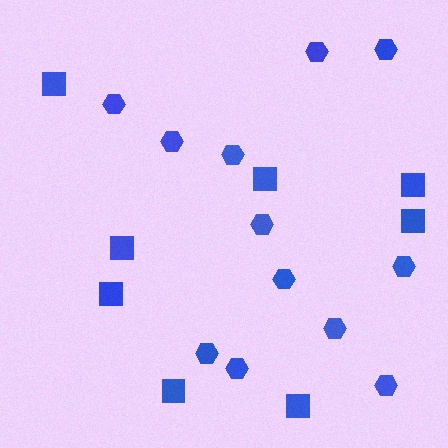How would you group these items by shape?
There are 2 groups: one group of squares (8) and one group of hexagons (12).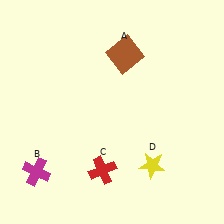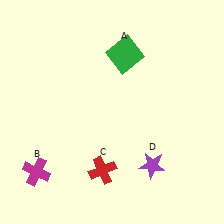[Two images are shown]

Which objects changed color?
A changed from brown to green. D changed from yellow to purple.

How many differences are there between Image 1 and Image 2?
There are 2 differences between the two images.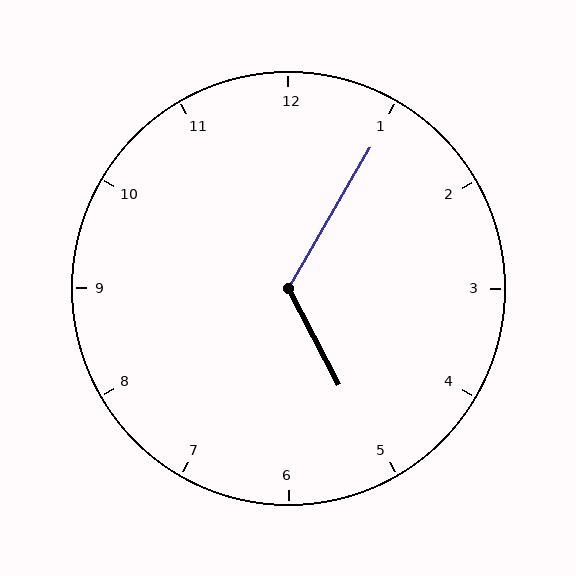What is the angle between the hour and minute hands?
Approximately 122 degrees.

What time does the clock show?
5:05.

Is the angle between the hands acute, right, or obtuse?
It is obtuse.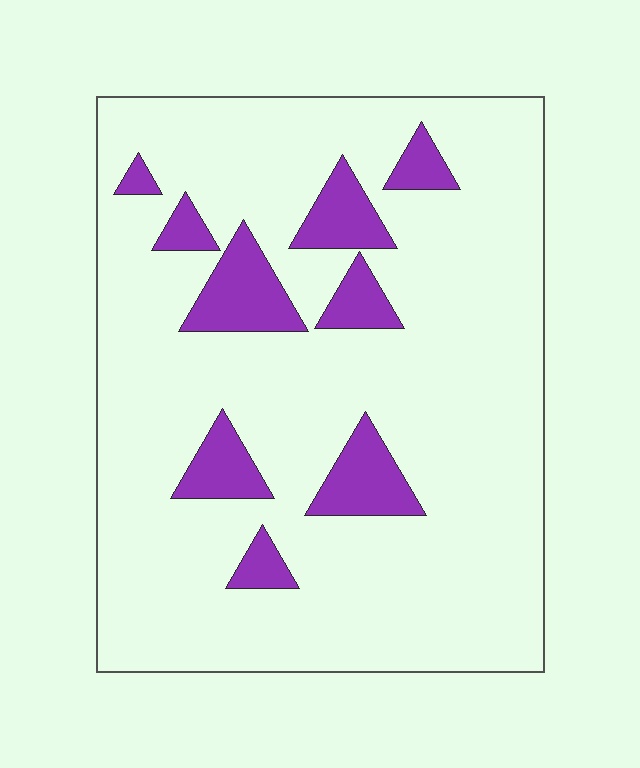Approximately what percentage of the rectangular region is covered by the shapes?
Approximately 15%.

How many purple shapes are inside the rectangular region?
9.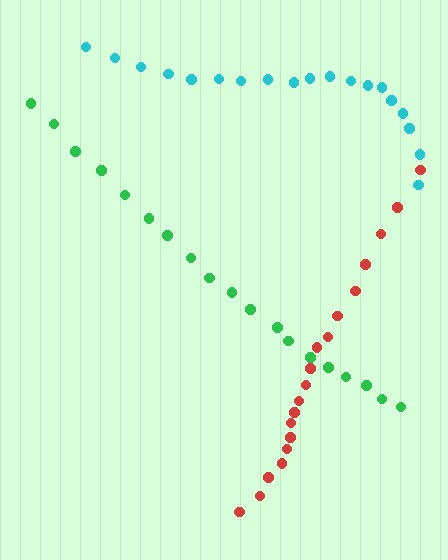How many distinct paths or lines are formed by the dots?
There are 3 distinct paths.